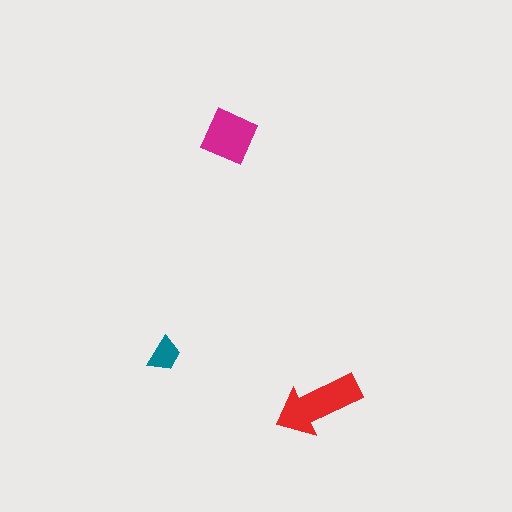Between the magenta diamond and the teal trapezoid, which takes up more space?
The magenta diamond.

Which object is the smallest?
The teal trapezoid.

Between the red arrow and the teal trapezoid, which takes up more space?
The red arrow.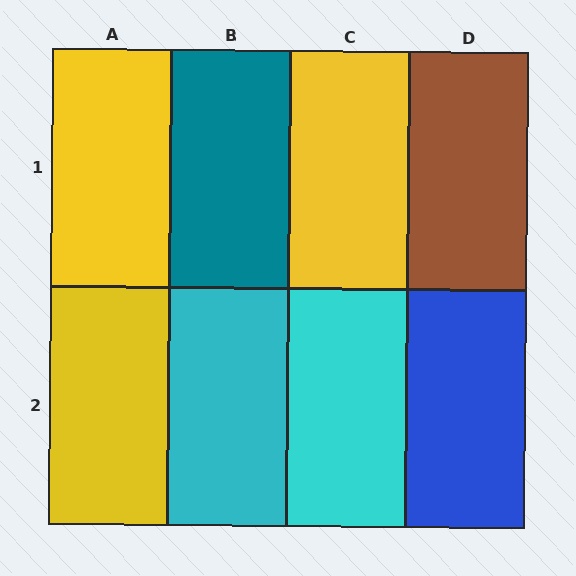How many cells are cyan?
2 cells are cyan.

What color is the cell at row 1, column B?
Teal.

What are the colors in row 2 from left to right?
Yellow, cyan, cyan, blue.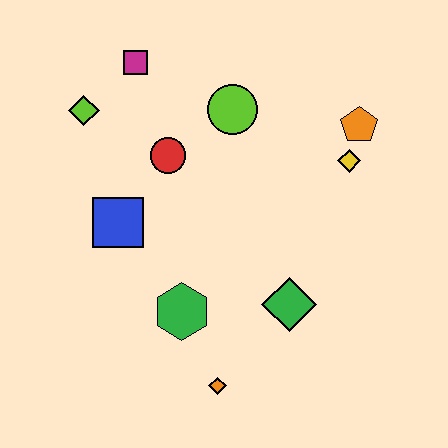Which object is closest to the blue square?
The red circle is closest to the blue square.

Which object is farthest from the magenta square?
The orange diamond is farthest from the magenta square.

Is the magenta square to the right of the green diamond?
No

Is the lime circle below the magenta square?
Yes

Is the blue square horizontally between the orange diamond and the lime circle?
No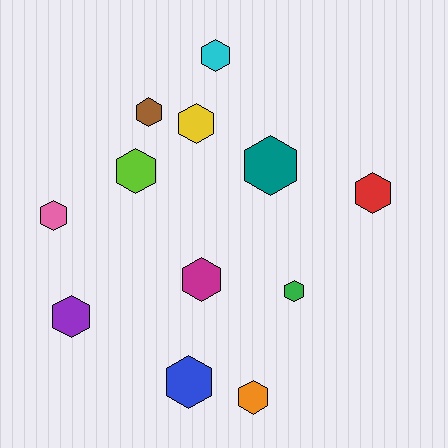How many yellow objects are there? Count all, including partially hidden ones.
There is 1 yellow object.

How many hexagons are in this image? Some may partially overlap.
There are 12 hexagons.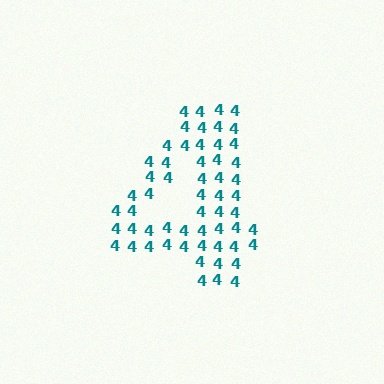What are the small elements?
The small elements are digit 4's.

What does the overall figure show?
The overall figure shows the digit 4.